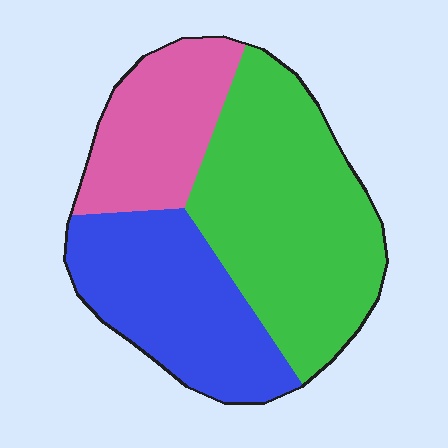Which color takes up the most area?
Green, at roughly 45%.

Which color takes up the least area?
Pink, at roughly 20%.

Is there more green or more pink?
Green.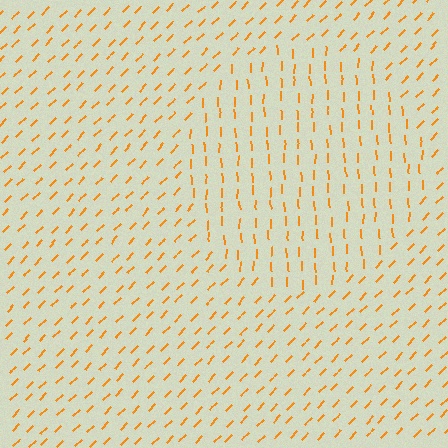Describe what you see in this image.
The image is filled with small orange line segments. A circle region in the image has lines oriented differently from the surrounding lines, creating a visible texture boundary.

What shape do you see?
I see a circle.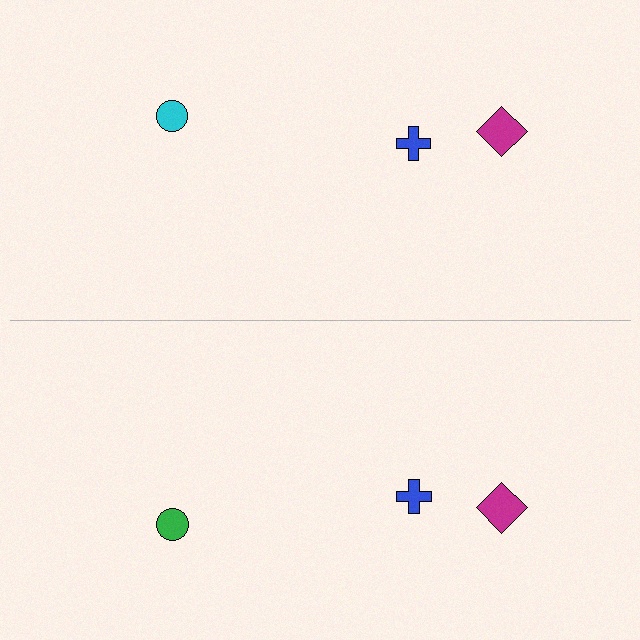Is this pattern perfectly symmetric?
No, the pattern is not perfectly symmetric. The green circle on the bottom side breaks the symmetry — its mirror counterpart is cyan.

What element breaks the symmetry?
The green circle on the bottom side breaks the symmetry — its mirror counterpart is cyan.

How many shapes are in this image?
There are 6 shapes in this image.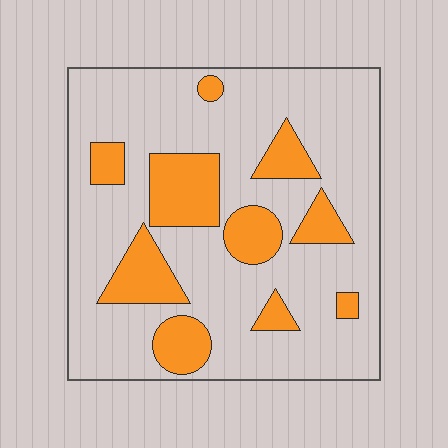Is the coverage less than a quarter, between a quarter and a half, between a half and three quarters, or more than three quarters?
Less than a quarter.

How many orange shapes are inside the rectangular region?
10.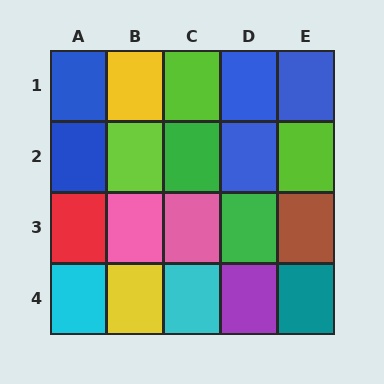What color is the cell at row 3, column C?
Pink.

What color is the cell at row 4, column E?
Teal.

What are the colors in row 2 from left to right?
Blue, lime, green, blue, lime.